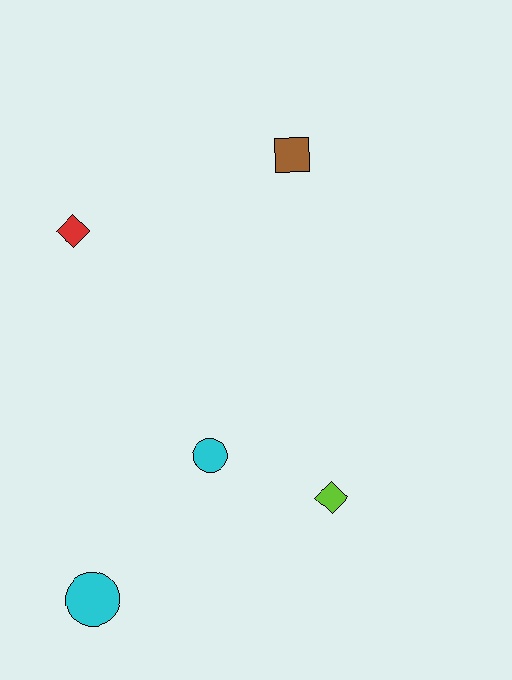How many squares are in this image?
There is 1 square.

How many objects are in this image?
There are 5 objects.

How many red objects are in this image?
There is 1 red object.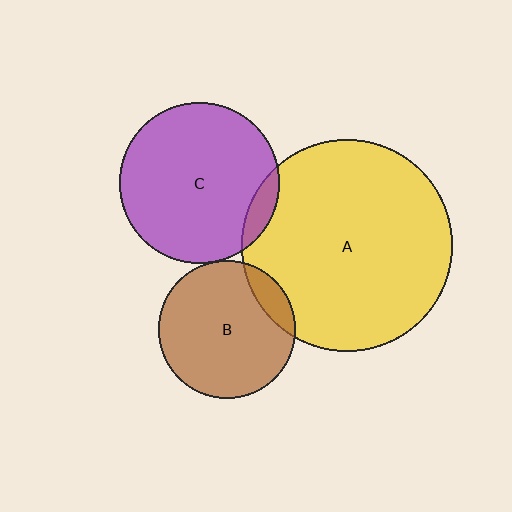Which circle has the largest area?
Circle A (yellow).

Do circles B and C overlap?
Yes.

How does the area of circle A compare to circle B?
Approximately 2.4 times.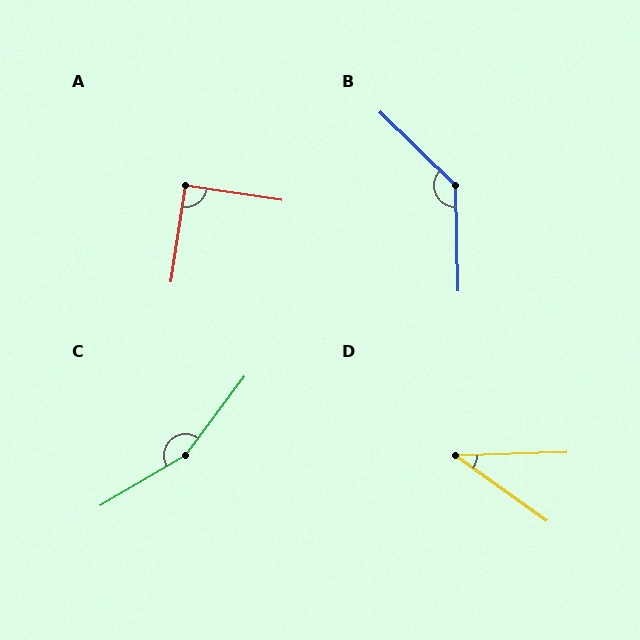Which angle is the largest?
C, at approximately 158 degrees.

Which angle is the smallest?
D, at approximately 37 degrees.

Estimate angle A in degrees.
Approximately 90 degrees.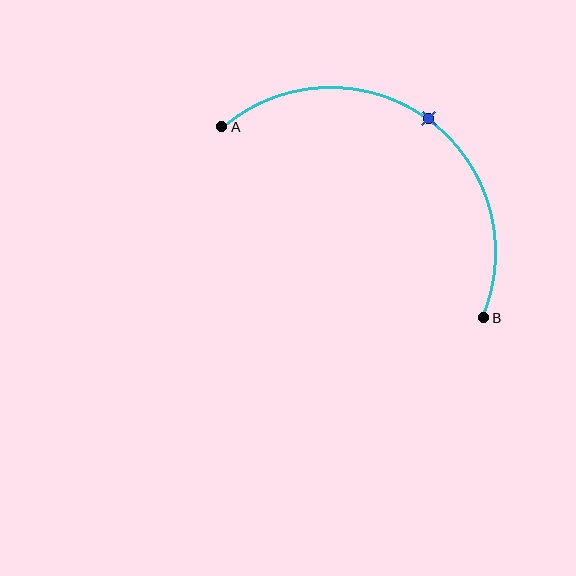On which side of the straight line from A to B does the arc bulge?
The arc bulges above and to the right of the straight line connecting A and B.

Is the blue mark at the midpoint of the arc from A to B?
Yes. The blue mark lies on the arc at equal arc-length from both A and B — it is the arc midpoint.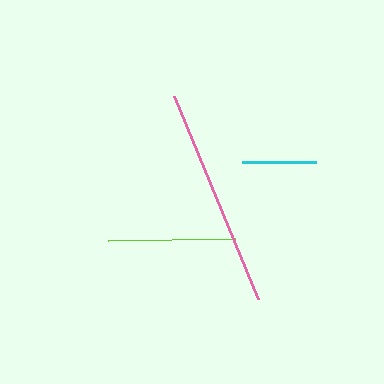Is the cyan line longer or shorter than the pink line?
The pink line is longer than the cyan line.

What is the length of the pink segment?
The pink segment is approximately 220 pixels long.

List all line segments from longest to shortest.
From longest to shortest: pink, lime, cyan.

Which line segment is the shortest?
The cyan line is the shortest at approximately 73 pixels.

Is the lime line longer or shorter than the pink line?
The pink line is longer than the lime line.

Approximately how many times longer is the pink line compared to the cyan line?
The pink line is approximately 3.0 times the length of the cyan line.